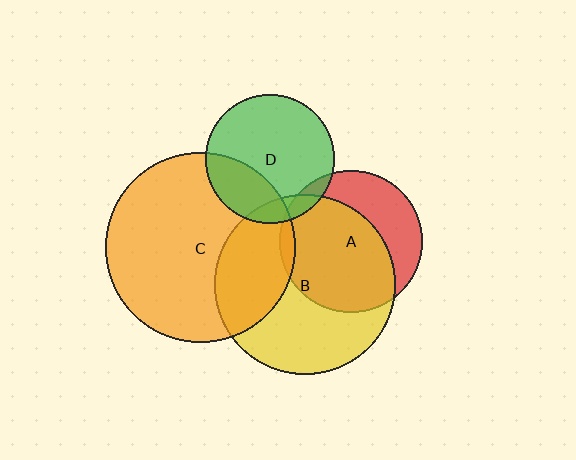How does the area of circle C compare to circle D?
Approximately 2.2 times.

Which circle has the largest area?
Circle C (orange).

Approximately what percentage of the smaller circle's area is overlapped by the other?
Approximately 30%.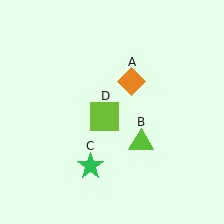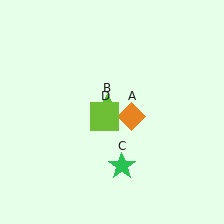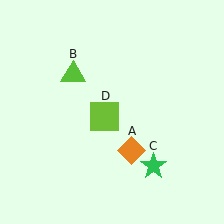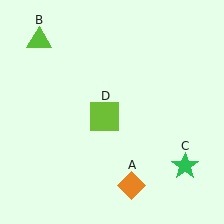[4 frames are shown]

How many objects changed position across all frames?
3 objects changed position: orange diamond (object A), lime triangle (object B), green star (object C).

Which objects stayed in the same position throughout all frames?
Lime square (object D) remained stationary.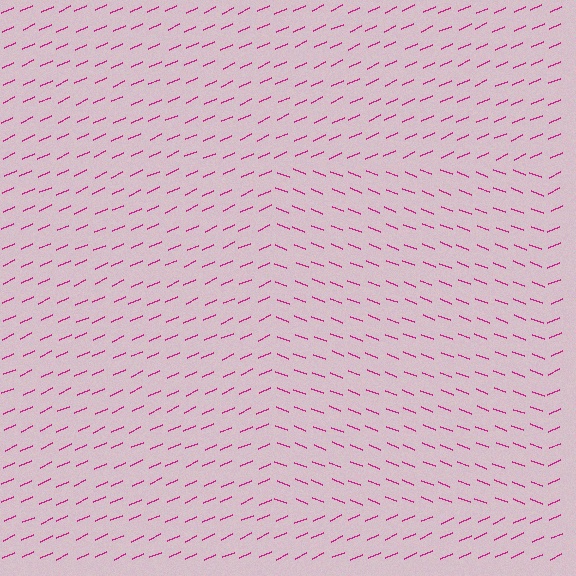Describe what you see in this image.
The image is filled with small magenta line segments. A rectangle region in the image has lines oriented differently from the surrounding lines, creating a visible texture boundary.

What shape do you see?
I see a rectangle.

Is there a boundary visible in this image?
Yes, there is a texture boundary formed by a change in line orientation.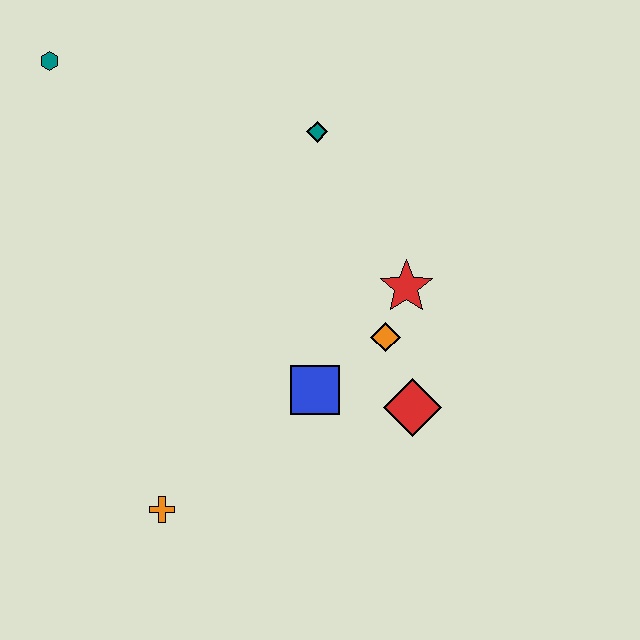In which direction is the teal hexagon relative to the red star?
The teal hexagon is to the left of the red star.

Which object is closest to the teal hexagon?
The teal diamond is closest to the teal hexagon.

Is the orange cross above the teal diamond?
No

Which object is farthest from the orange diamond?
The teal hexagon is farthest from the orange diamond.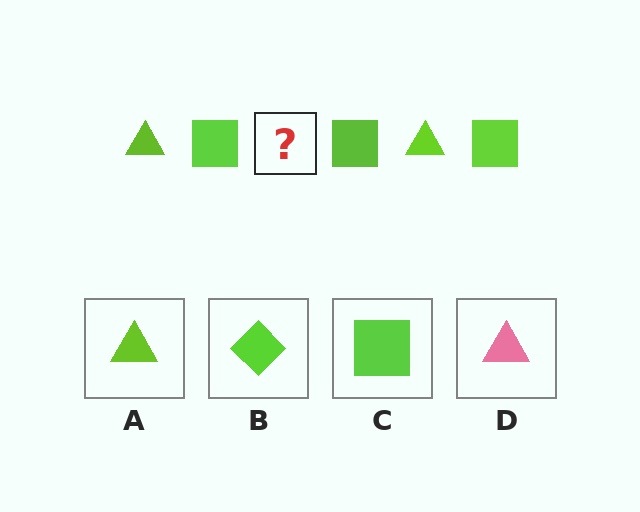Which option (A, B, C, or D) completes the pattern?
A.